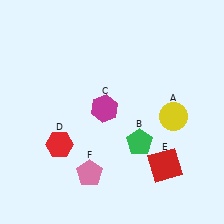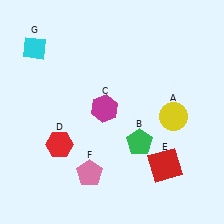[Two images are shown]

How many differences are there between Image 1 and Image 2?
There is 1 difference between the two images.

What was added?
A cyan diamond (G) was added in Image 2.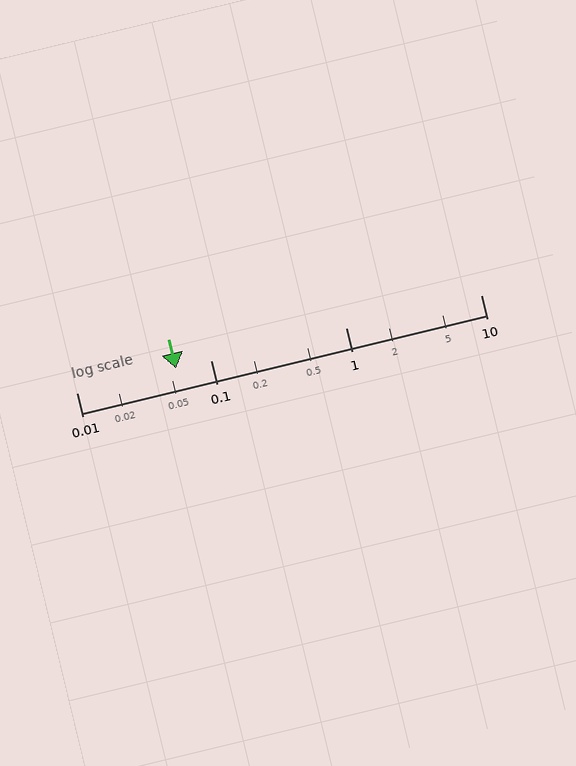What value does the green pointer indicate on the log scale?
The pointer indicates approximately 0.055.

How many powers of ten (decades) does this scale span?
The scale spans 3 decades, from 0.01 to 10.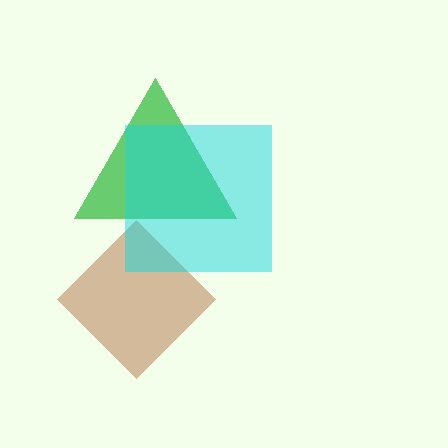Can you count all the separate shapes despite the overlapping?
Yes, there are 3 separate shapes.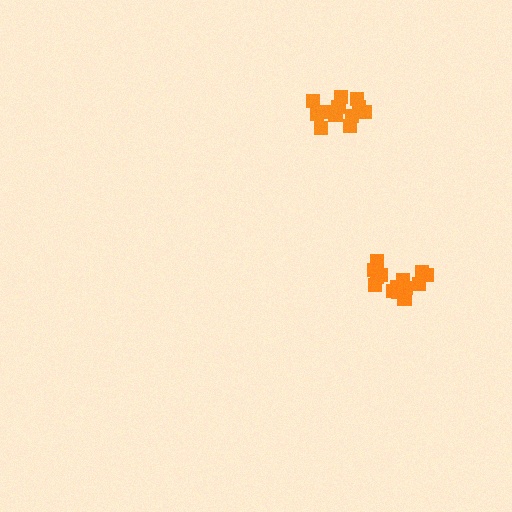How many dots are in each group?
Group 1: 15 dots, Group 2: 12 dots (27 total).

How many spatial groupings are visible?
There are 2 spatial groupings.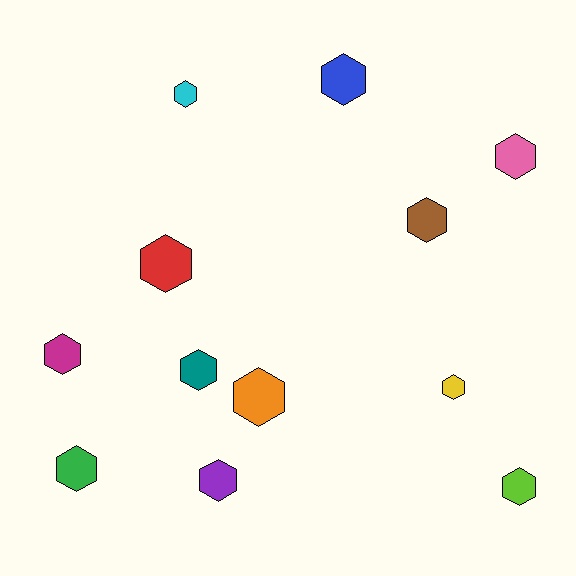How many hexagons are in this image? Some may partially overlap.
There are 12 hexagons.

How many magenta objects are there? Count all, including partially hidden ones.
There is 1 magenta object.